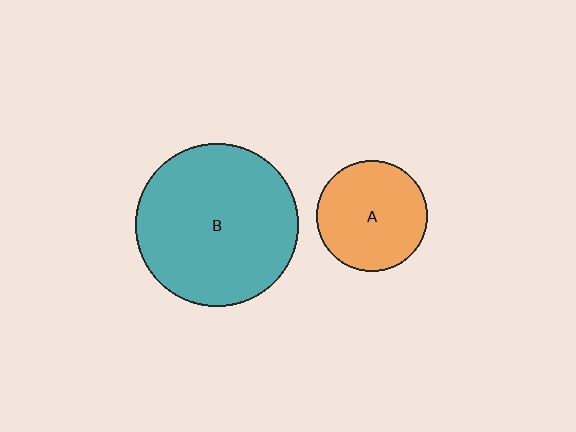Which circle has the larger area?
Circle B (teal).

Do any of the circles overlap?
No, none of the circles overlap.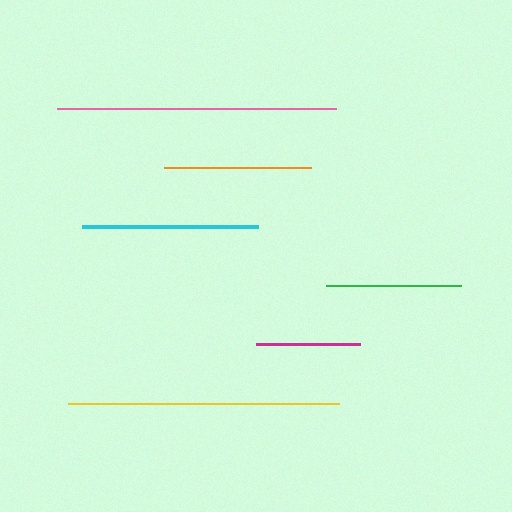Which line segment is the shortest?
The magenta line is the shortest at approximately 104 pixels.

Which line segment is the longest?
The pink line is the longest at approximately 278 pixels.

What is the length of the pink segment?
The pink segment is approximately 278 pixels long.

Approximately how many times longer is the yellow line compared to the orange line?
The yellow line is approximately 1.8 times the length of the orange line.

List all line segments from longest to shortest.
From longest to shortest: pink, yellow, cyan, orange, green, magenta.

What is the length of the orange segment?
The orange segment is approximately 148 pixels long.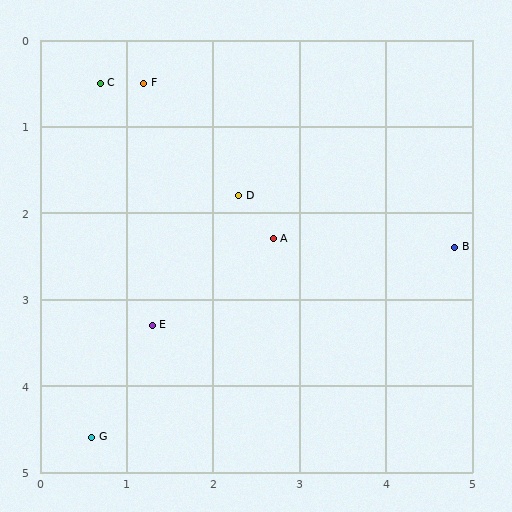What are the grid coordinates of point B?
Point B is at approximately (4.8, 2.4).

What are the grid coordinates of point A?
Point A is at approximately (2.7, 2.3).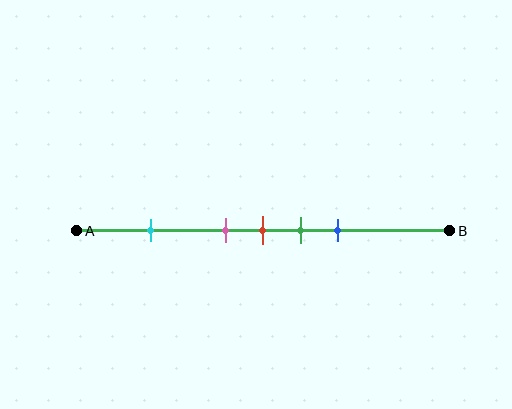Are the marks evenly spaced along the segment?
No, the marks are not evenly spaced.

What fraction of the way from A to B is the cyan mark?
The cyan mark is approximately 20% (0.2) of the way from A to B.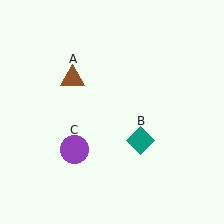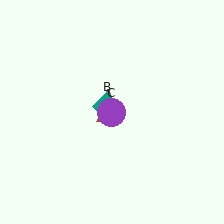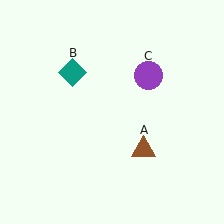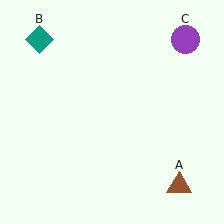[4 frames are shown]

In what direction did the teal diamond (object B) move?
The teal diamond (object B) moved up and to the left.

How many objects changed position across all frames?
3 objects changed position: brown triangle (object A), teal diamond (object B), purple circle (object C).